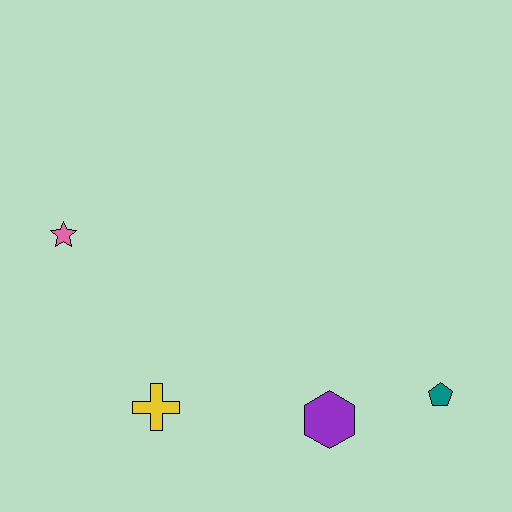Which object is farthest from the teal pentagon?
The pink star is farthest from the teal pentagon.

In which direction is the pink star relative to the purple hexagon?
The pink star is to the left of the purple hexagon.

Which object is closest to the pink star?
The yellow cross is closest to the pink star.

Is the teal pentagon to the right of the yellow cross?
Yes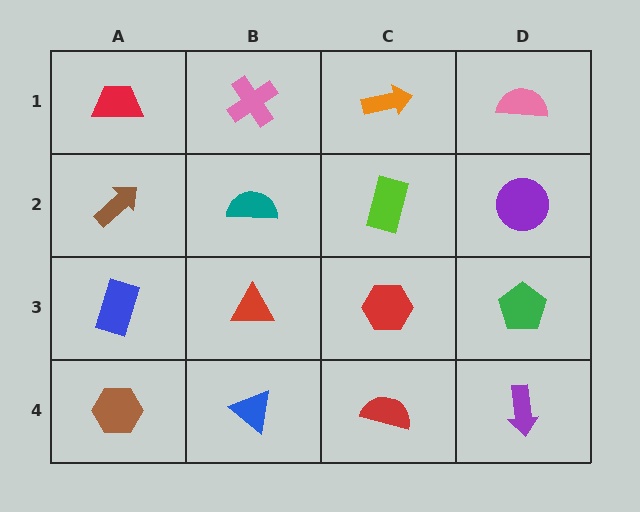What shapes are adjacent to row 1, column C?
A lime rectangle (row 2, column C), a pink cross (row 1, column B), a pink semicircle (row 1, column D).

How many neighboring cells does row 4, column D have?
2.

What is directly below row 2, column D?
A green pentagon.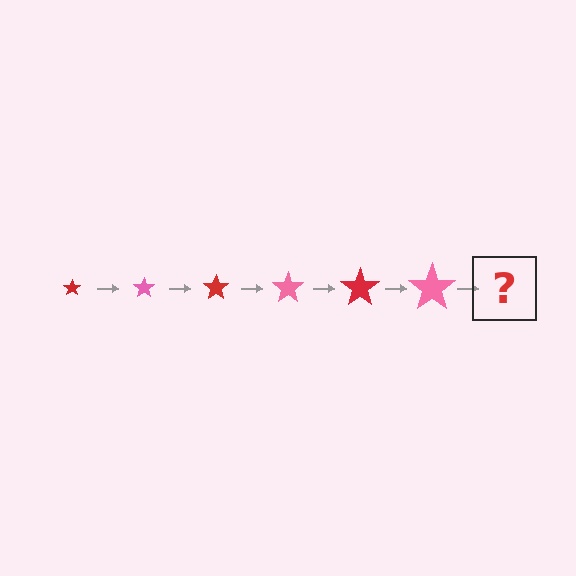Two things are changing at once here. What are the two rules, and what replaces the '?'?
The two rules are that the star grows larger each step and the color cycles through red and pink. The '?' should be a red star, larger than the previous one.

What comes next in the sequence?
The next element should be a red star, larger than the previous one.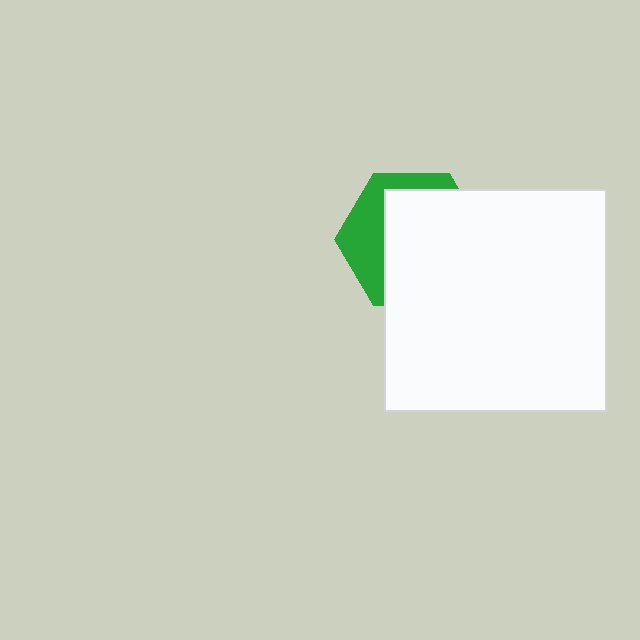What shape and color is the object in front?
The object in front is a white square.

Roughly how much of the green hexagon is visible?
A small part of it is visible (roughly 33%).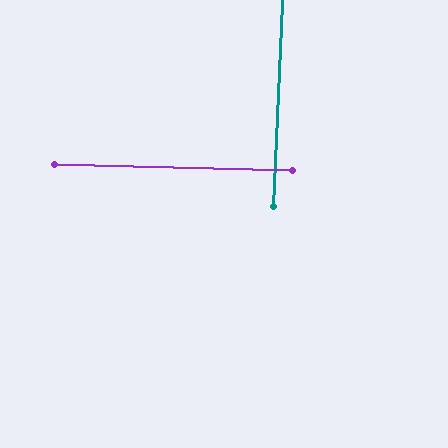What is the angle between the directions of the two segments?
Approximately 89 degrees.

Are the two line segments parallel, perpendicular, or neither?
Perpendicular — they meet at approximately 89°.